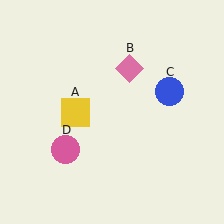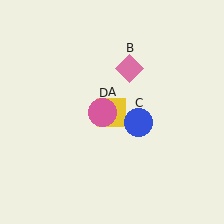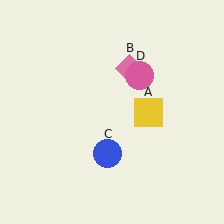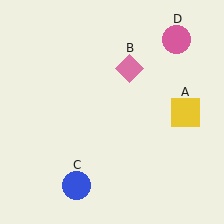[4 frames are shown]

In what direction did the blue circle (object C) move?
The blue circle (object C) moved down and to the left.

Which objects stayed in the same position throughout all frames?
Pink diamond (object B) remained stationary.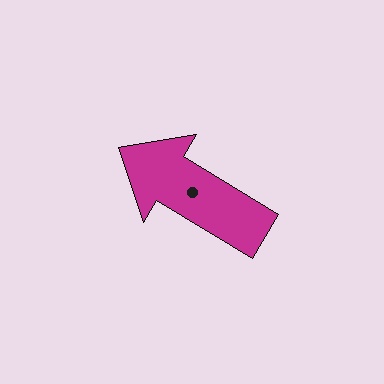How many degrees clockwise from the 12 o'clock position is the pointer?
Approximately 301 degrees.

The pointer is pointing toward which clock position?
Roughly 10 o'clock.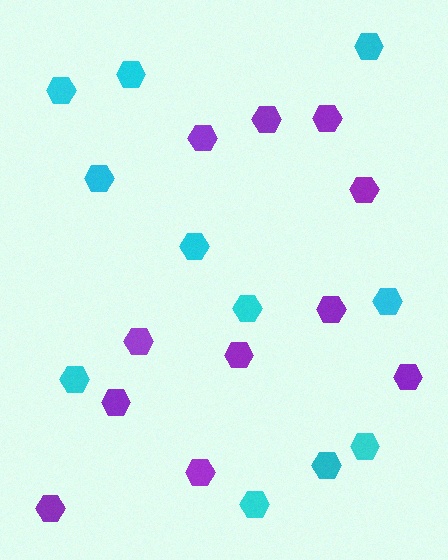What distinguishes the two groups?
There are 2 groups: one group of purple hexagons (11) and one group of cyan hexagons (11).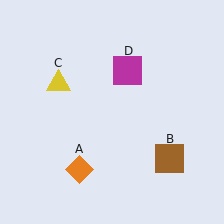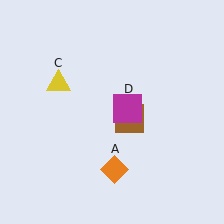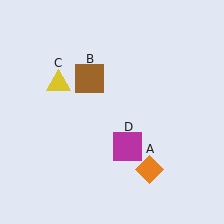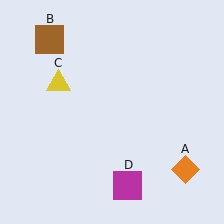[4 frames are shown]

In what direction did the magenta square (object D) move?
The magenta square (object D) moved down.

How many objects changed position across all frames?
3 objects changed position: orange diamond (object A), brown square (object B), magenta square (object D).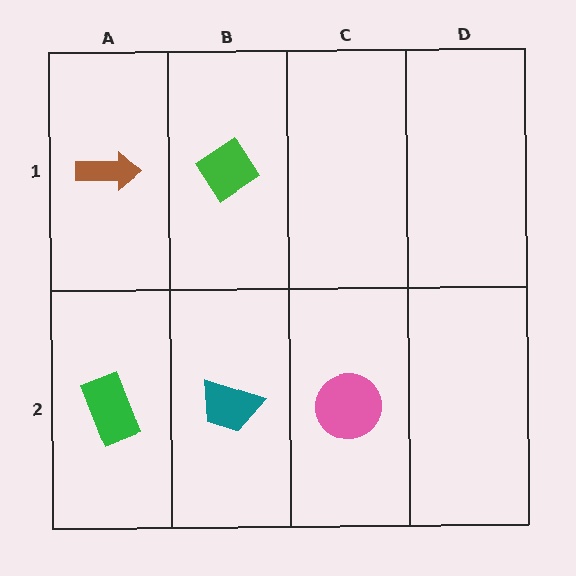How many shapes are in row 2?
3 shapes.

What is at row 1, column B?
A green diamond.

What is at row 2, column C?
A pink circle.